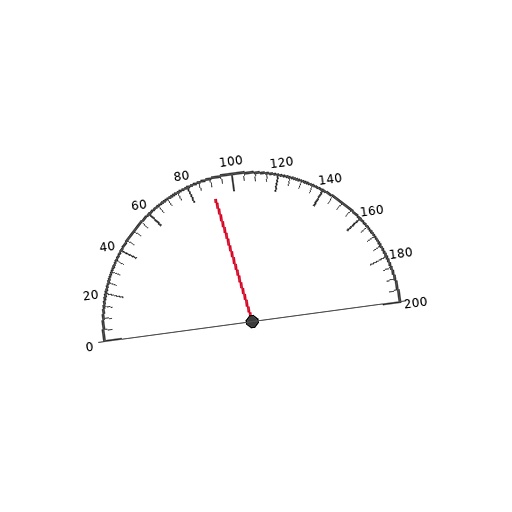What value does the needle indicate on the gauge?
The needle indicates approximately 90.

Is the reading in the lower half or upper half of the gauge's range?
The reading is in the lower half of the range (0 to 200).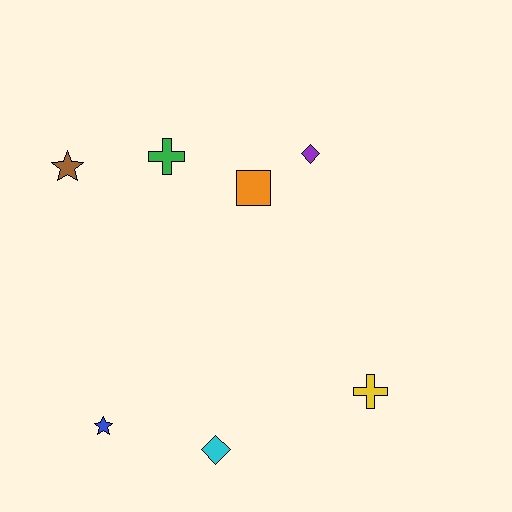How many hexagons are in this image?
There are no hexagons.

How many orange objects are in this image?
There is 1 orange object.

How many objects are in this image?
There are 7 objects.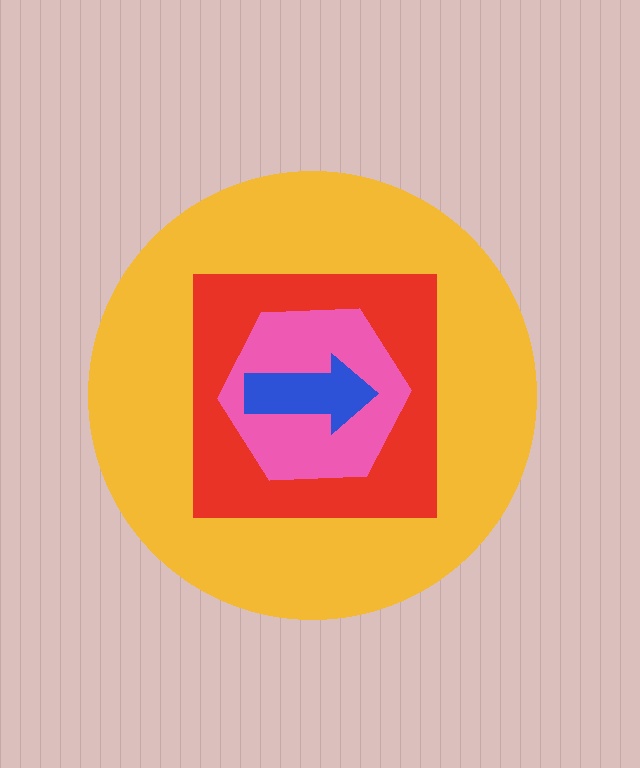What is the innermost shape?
The blue arrow.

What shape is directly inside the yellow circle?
The red square.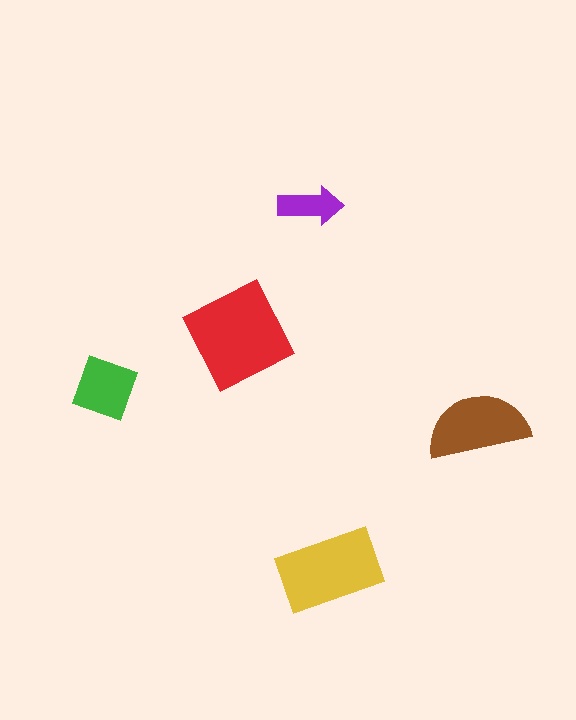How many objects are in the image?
There are 5 objects in the image.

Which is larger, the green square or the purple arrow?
The green square.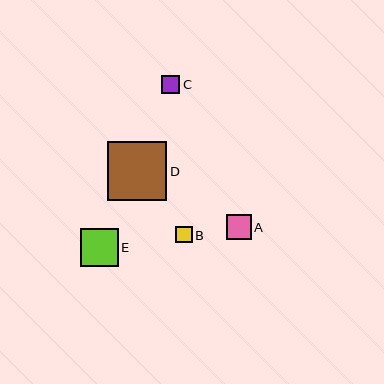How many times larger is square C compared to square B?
Square C is approximately 1.1 times the size of square B.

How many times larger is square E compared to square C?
Square E is approximately 2.1 times the size of square C.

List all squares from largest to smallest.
From largest to smallest: D, E, A, C, B.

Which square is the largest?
Square D is the largest with a size of approximately 59 pixels.